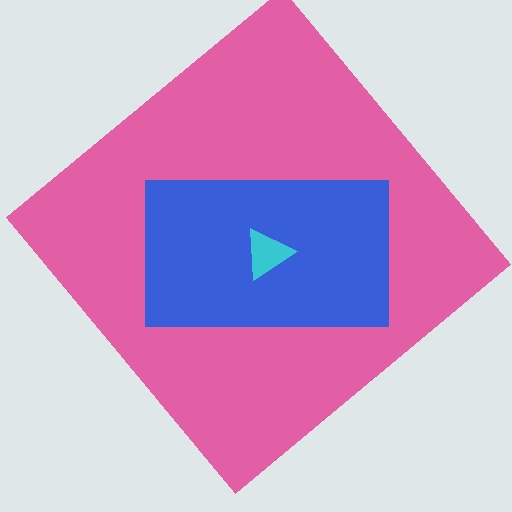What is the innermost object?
The cyan triangle.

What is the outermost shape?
The pink diamond.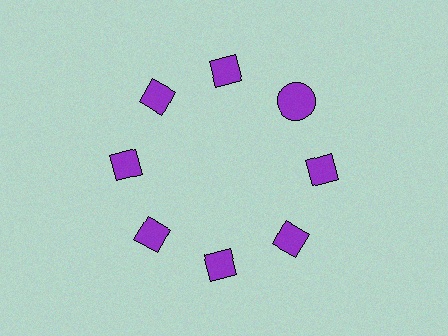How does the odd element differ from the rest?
It has a different shape: circle instead of diamond.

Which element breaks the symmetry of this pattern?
The purple circle at roughly the 2 o'clock position breaks the symmetry. All other shapes are purple diamonds.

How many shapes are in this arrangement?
There are 8 shapes arranged in a ring pattern.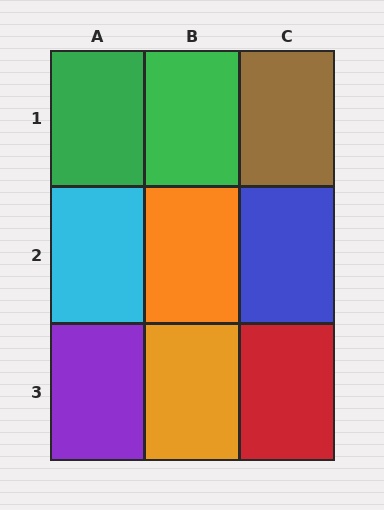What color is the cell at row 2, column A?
Cyan.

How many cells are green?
2 cells are green.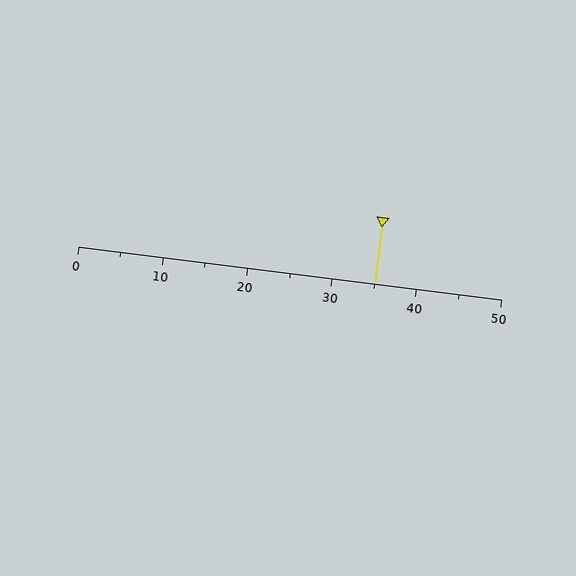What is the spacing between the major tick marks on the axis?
The major ticks are spaced 10 apart.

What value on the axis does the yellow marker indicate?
The marker indicates approximately 35.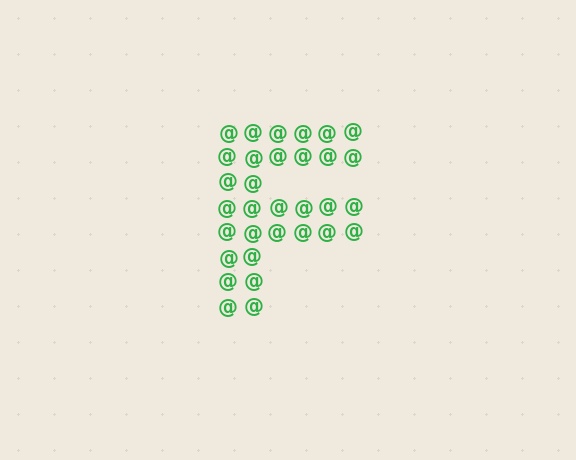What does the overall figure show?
The overall figure shows the letter F.